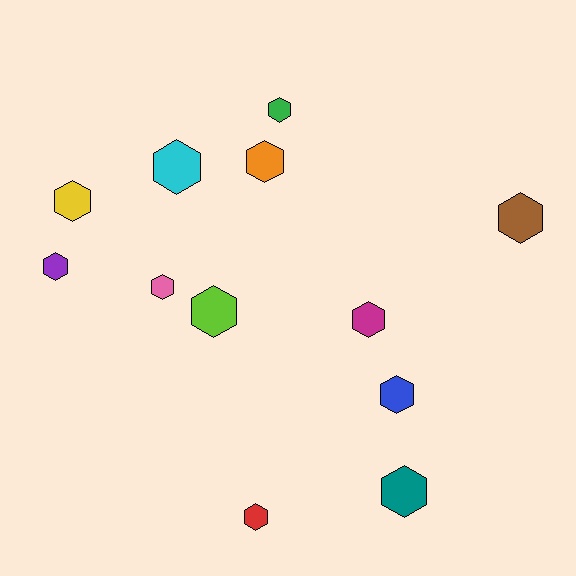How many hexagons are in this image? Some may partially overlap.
There are 12 hexagons.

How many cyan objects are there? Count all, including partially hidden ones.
There is 1 cyan object.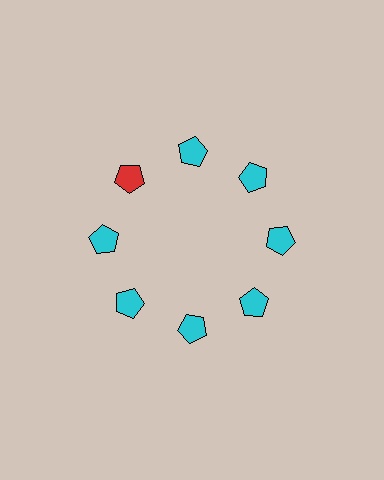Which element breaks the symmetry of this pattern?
The red pentagon at roughly the 10 o'clock position breaks the symmetry. All other shapes are cyan pentagons.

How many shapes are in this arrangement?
There are 8 shapes arranged in a ring pattern.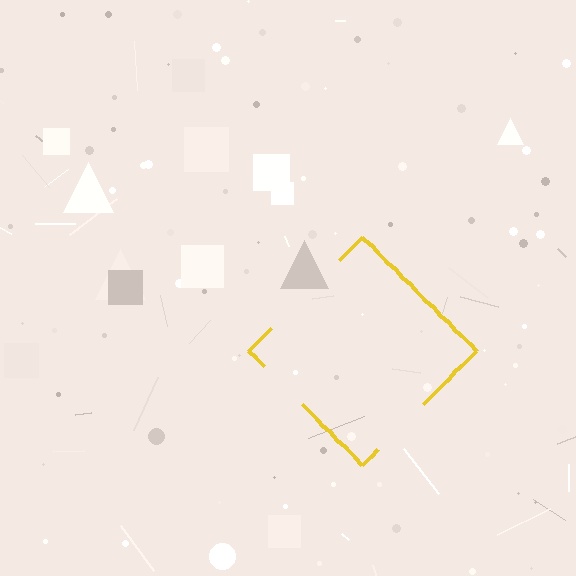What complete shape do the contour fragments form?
The contour fragments form a diamond.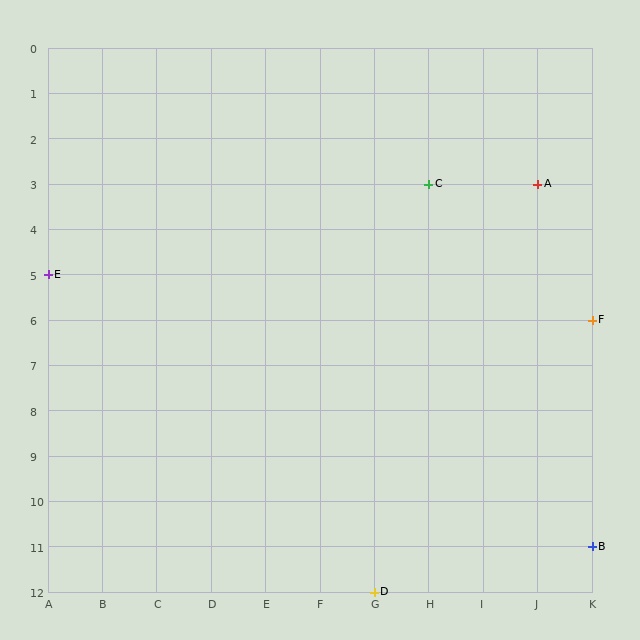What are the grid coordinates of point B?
Point B is at grid coordinates (K, 11).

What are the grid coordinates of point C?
Point C is at grid coordinates (H, 3).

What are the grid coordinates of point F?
Point F is at grid coordinates (K, 6).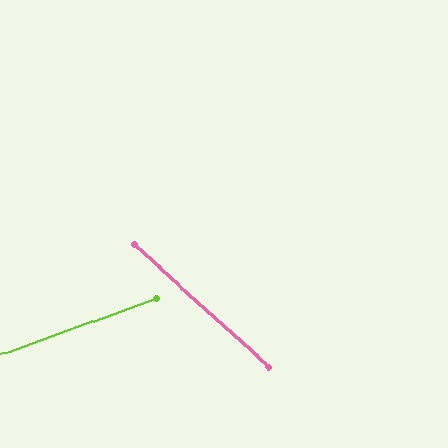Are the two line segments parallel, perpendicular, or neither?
Neither parallel nor perpendicular — they differ by about 62°.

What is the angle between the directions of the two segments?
Approximately 62 degrees.